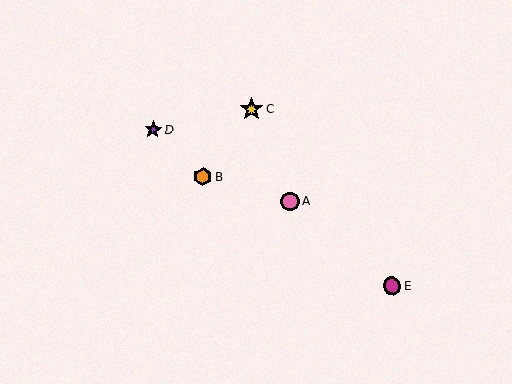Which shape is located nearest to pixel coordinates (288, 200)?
The pink circle (labeled A) at (290, 201) is nearest to that location.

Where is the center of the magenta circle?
The center of the magenta circle is at (392, 286).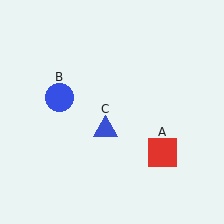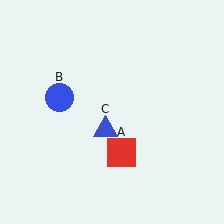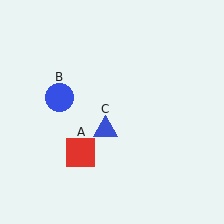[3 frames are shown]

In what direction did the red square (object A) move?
The red square (object A) moved left.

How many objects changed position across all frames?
1 object changed position: red square (object A).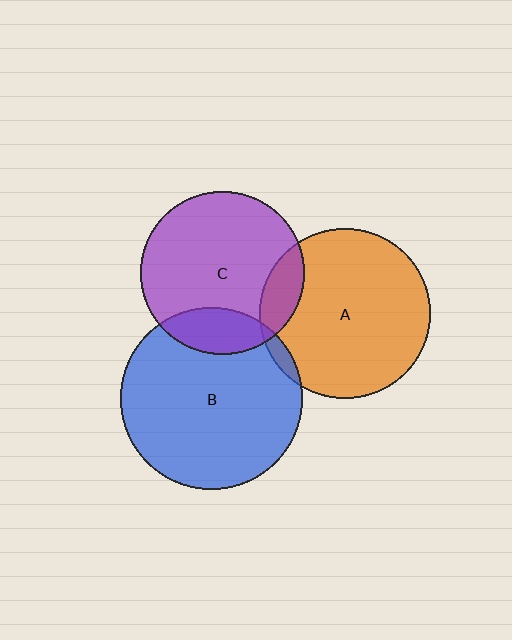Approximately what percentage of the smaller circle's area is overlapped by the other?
Approximately 20%.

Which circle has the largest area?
Circle B (blue).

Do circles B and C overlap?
Yes.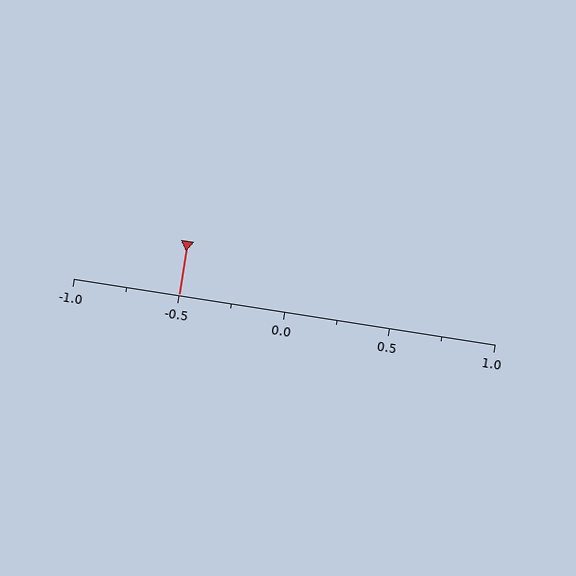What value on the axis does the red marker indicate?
The marker indicates approximately -0.5.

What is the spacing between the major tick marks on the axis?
The major ticks are spaced 0.5 apart.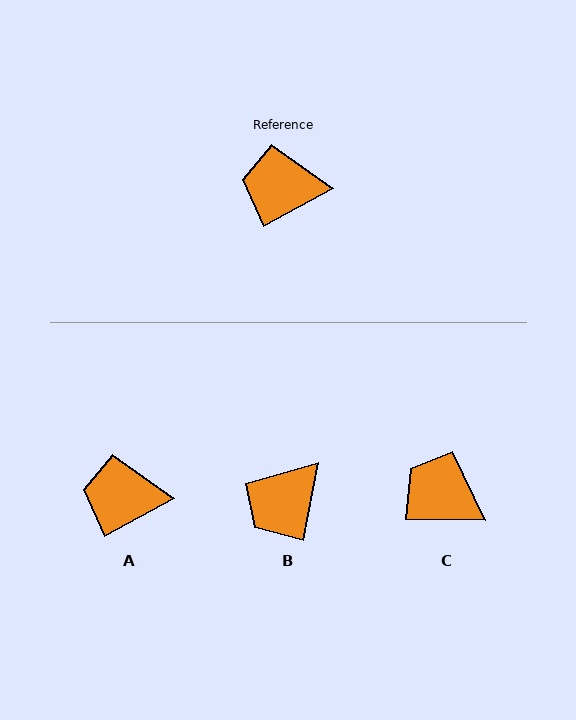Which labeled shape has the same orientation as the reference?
A.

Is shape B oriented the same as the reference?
No, it is off by about 51 degrees.